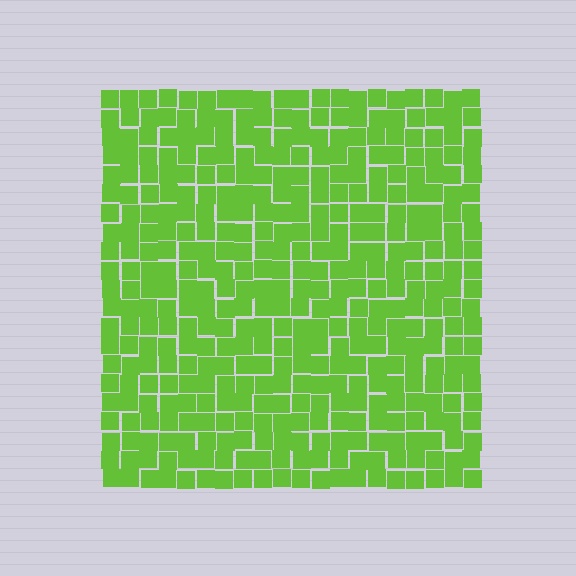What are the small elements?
The small elements are squares.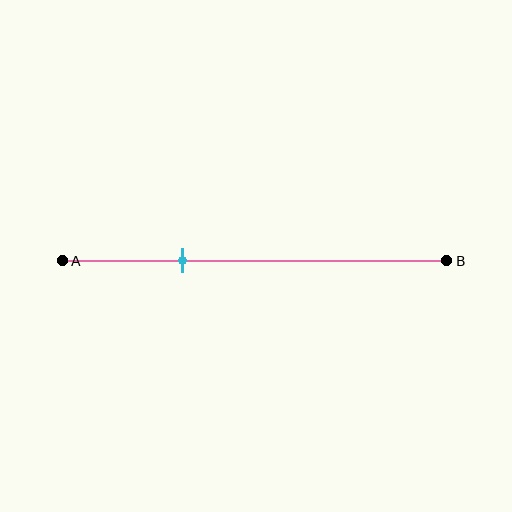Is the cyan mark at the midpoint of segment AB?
No, the mark is at about 30% from A, not at the 50% midpoint.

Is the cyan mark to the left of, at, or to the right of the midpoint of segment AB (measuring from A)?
The cyan mark is to the left of the midpoint of segment AB.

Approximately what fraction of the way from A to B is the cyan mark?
The cyan mark is approximately 30% of the way from A to B.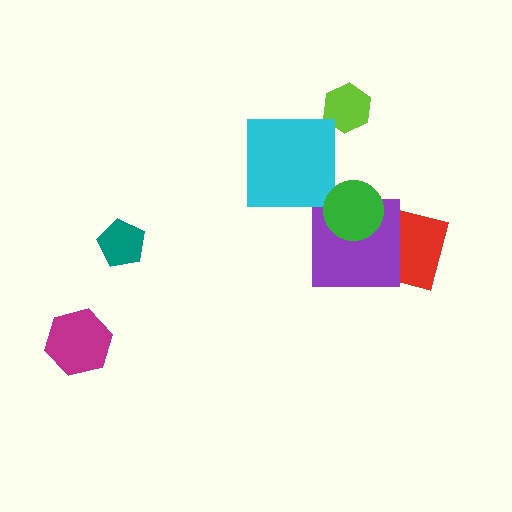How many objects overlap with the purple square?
2 objects overlap with the purple square.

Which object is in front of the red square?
The purple square is in front of the red square.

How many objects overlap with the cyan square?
0 objects overlap with the cyan square.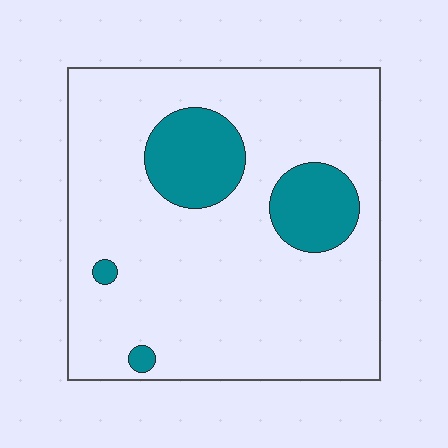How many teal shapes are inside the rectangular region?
4.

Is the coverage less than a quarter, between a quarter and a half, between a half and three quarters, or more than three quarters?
Less than a quarter.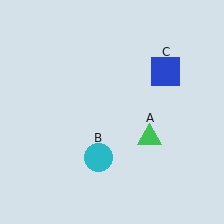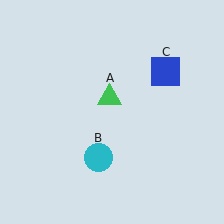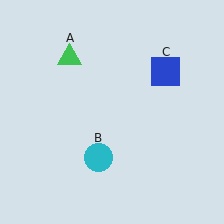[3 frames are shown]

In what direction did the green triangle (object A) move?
The green triangle (object A) moved up and to the left.